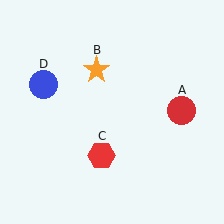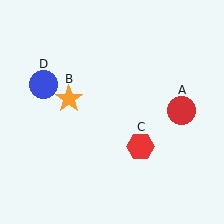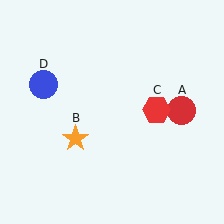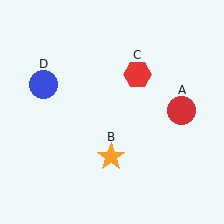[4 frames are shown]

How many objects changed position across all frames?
2 objects changed position: orange star (object B), red hexagon (object C).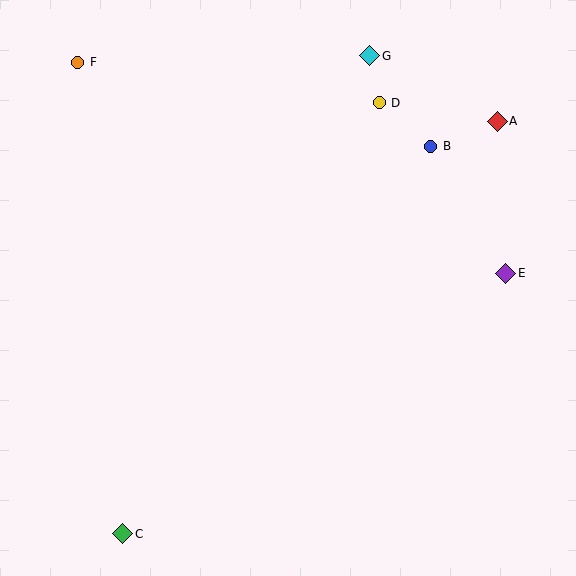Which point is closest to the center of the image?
Point B at (431, 146) is closest to the center.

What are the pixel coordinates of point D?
Point D is at (379, 103).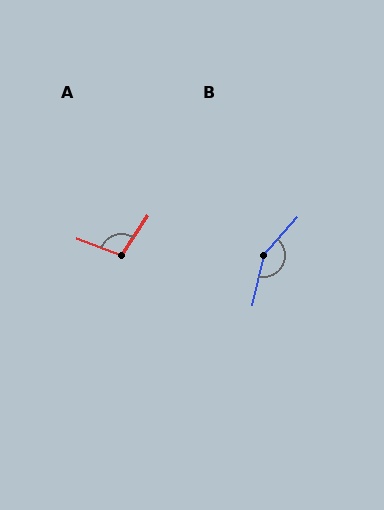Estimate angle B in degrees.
Approximately 151 degrees.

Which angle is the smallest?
A, at approximately 104 degrees.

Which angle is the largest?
B, at approximately 151 degrees.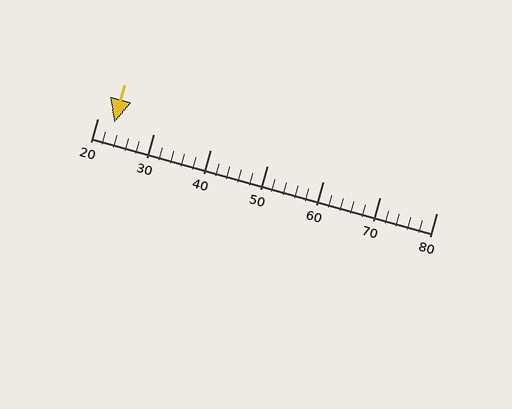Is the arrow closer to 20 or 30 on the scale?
The arrow is closer to 20.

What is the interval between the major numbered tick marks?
The major tick marks are spaced 10 units apart.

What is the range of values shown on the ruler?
The ruler shows values from 20 to 80.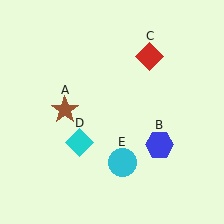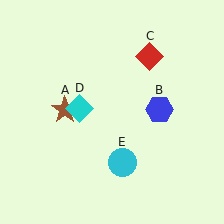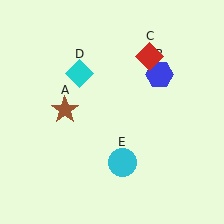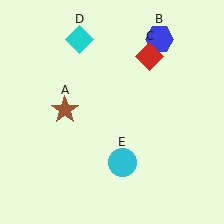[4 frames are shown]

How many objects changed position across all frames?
2 objects changed position: blue hexagon (object B), cyan diamond (object D).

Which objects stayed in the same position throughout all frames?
Brown star (object A) and red diamond (object C) and cyan circle (object E) remained stationary.